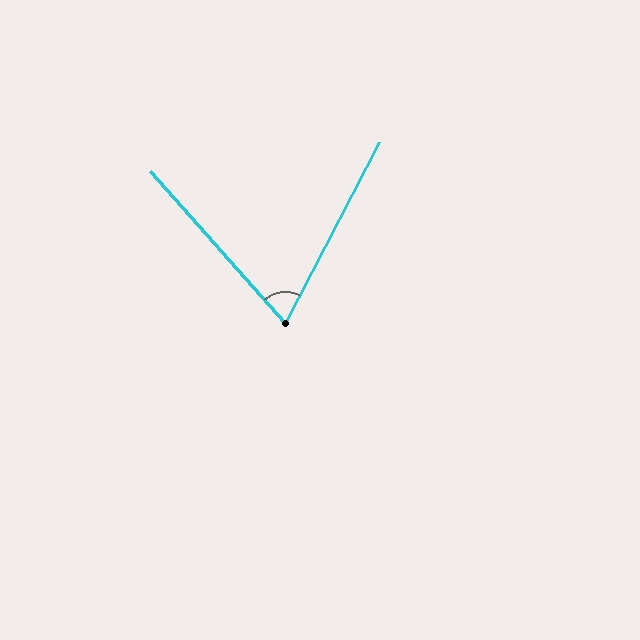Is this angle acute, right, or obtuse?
It is acute.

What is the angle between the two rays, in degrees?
Approximately 69 degrees.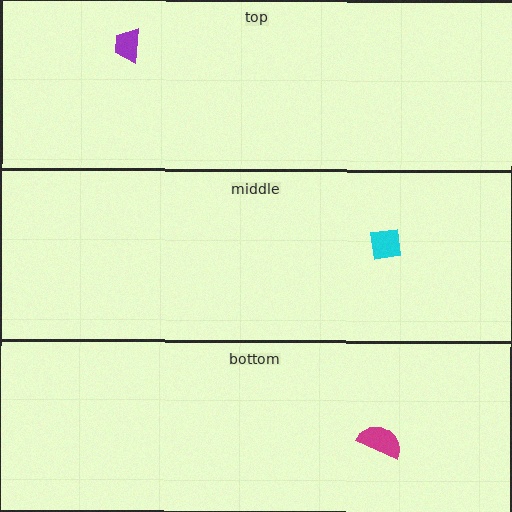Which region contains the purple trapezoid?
The top region.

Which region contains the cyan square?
The middle region.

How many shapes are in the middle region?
1.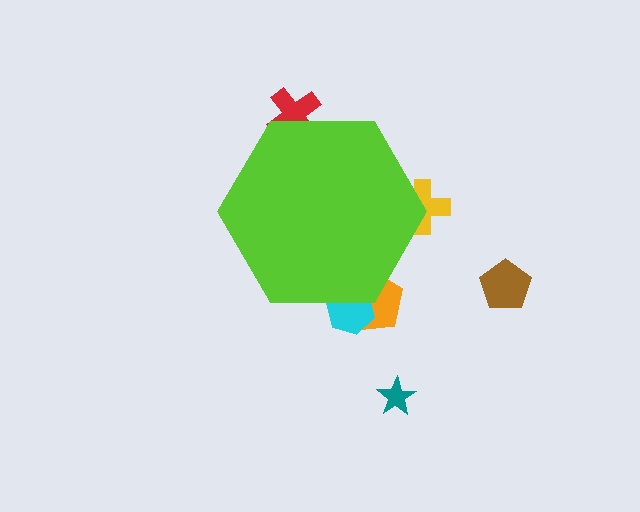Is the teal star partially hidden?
No, the teal star is fully visible.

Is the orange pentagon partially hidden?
Yes, the orange pentagon is partially hidden behind the lime hexagon.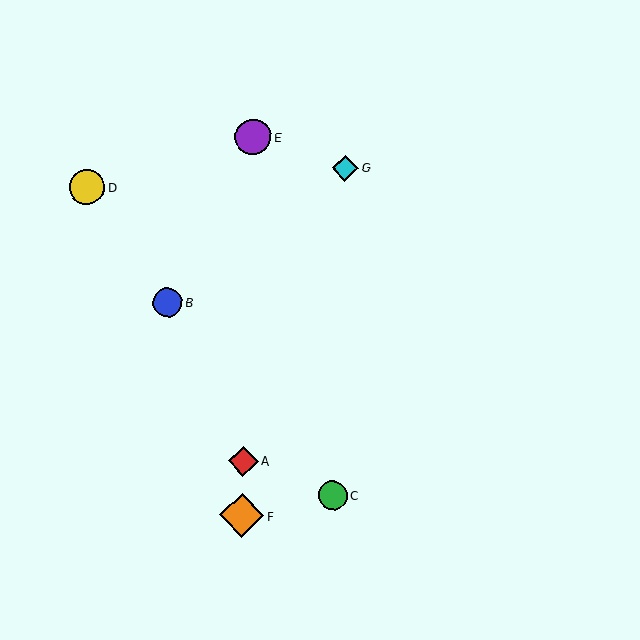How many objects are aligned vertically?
3 objects (A, E, F) are aligned vertically.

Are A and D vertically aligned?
No, A is at x≈243 and D is at x≈87.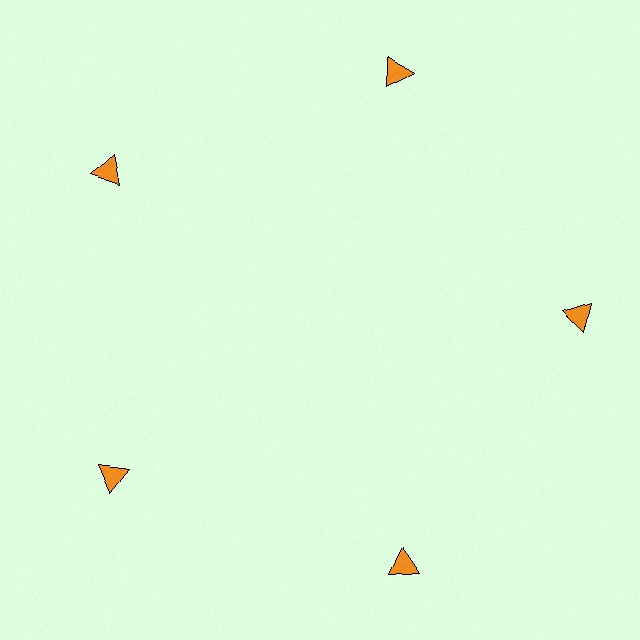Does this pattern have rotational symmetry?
Yes, this pattern has 5-fold rotational symmetry. It looks the same after rotating 72 degrees around the center.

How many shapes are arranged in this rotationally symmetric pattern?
There are 5 shapes, arranged in 5 groups of 1.